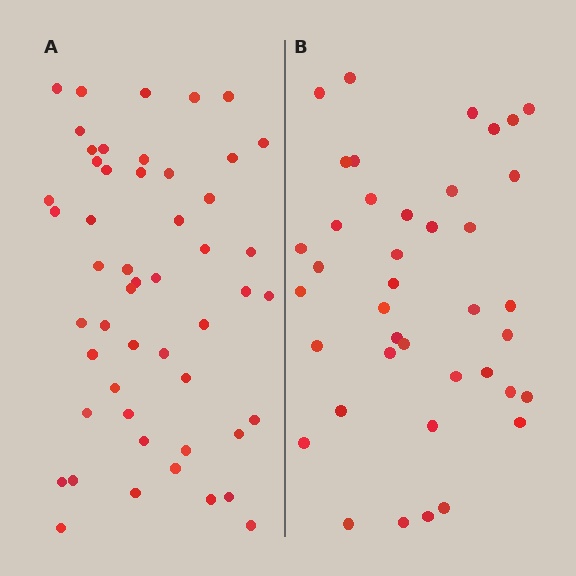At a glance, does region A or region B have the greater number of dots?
Region A (the left region) has more dots.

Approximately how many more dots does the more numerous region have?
Region A has roughly 12 or so more dots than region B.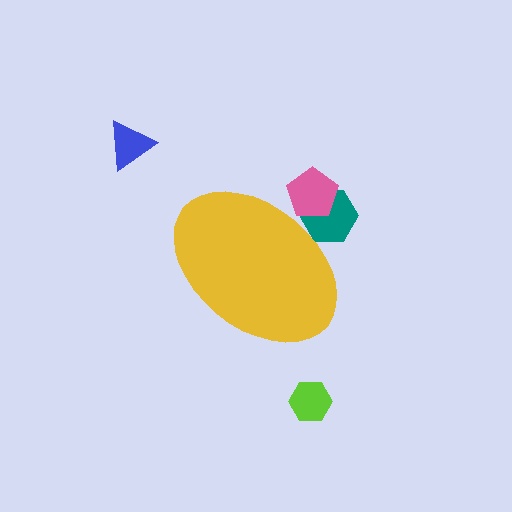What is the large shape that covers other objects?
A yellow ellipse.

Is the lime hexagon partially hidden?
No, the lime hexagon is fully visible.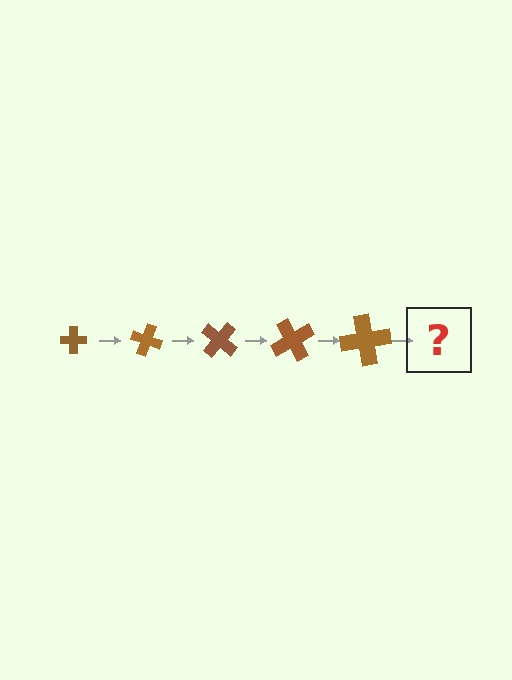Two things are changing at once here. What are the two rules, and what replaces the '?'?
The two rules are that the cross grows larger each step and it rotates 20 degrees each step. The '?' should be a cross, larger than the previous one and rotated 100 degrees from the start.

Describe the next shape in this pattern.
It should be a cross, larger than the previous one and rotated 100 degrees from the start.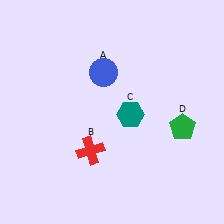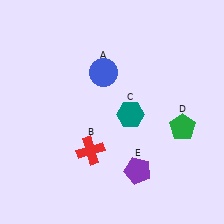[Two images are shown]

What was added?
A purple pentagon (E) was added in Image 2.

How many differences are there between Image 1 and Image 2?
There is 1 difference between the two images.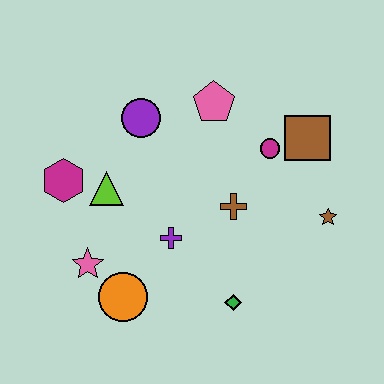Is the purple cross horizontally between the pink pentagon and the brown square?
No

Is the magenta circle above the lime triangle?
Yes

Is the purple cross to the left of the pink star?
No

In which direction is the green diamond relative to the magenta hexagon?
The green diamond is to the right of the magenta hexagon.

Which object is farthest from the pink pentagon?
The orange circle is farthest from the pink pentagon.